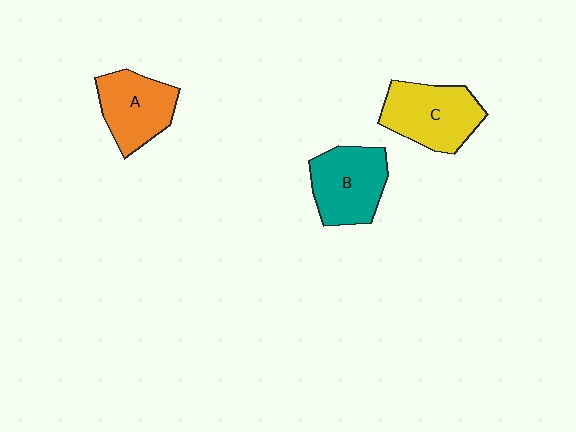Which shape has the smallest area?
Shape A (orange).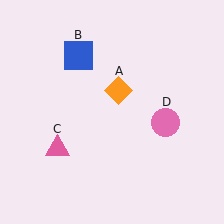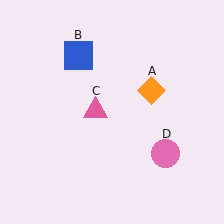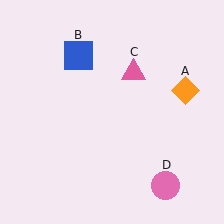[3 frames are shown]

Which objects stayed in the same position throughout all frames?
Blue square (object B) remained stationary.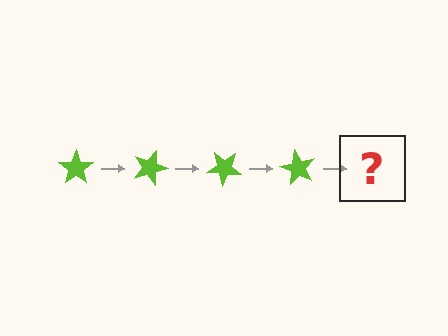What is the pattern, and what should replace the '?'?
The pattern is that the star rotates 20 degrees each step. The '?' should be a lime star rotated 80 degrees.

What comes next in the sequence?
The next element should be a lime star rotated 80 degrees.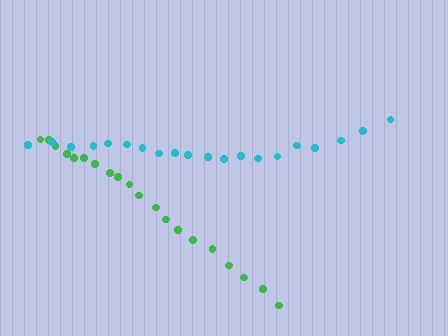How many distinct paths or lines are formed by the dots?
There are 2 distinct paths.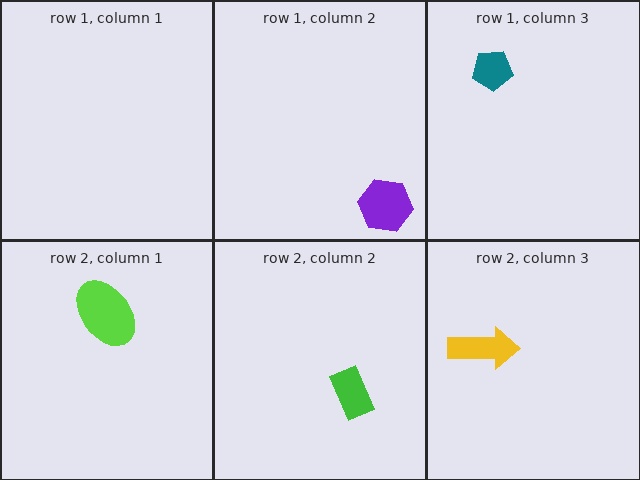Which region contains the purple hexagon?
The row 1, column 2 region.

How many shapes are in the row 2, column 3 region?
1.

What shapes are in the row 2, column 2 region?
The green rectangle.